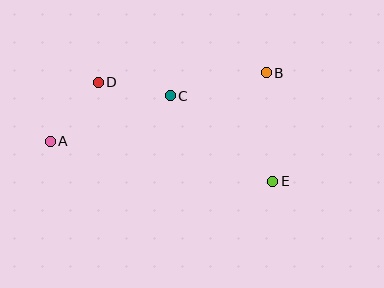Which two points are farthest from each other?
Points A and B are farthest from each other.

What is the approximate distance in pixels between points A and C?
The distance between A and C is approximately 128 pixels.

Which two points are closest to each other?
Points C and D are closest to each other.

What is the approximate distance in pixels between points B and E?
The distance between B and E is approximately 109 pixels.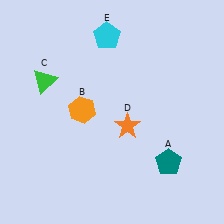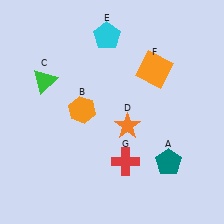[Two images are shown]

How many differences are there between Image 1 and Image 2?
There are 2 differences between the two images.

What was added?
An orange square (F), a red cross (G) were added in Image 2.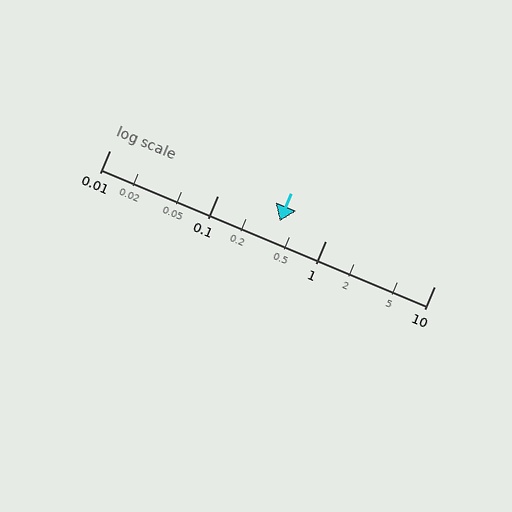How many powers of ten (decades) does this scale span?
The scale spans 3 decades, from 0.01 to 10.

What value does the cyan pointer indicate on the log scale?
The pointer indicates approximately 0.37.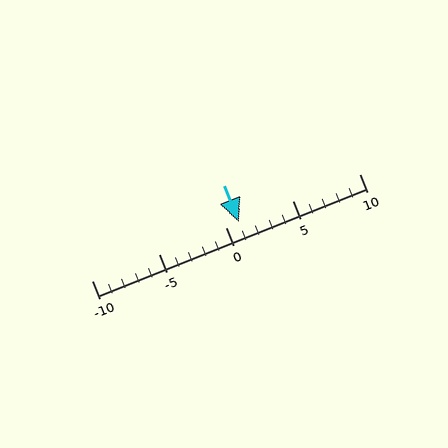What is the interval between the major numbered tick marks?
The major tick marks are spaced 5 units apart.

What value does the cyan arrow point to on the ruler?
The cyan arrow points to approximately 1.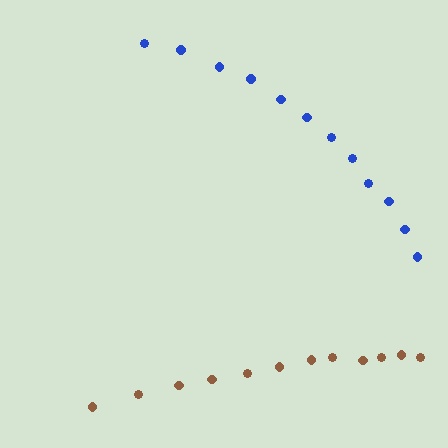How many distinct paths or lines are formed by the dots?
There are 2 distinct paths.